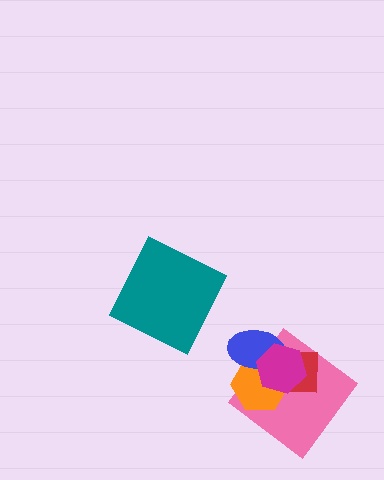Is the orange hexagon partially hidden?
Yes, it is partially covered by another shape.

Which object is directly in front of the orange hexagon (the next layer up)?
The blue ellipse is directly in front of the orange hexagon.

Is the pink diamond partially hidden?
Yes, it is partially covered by another shape.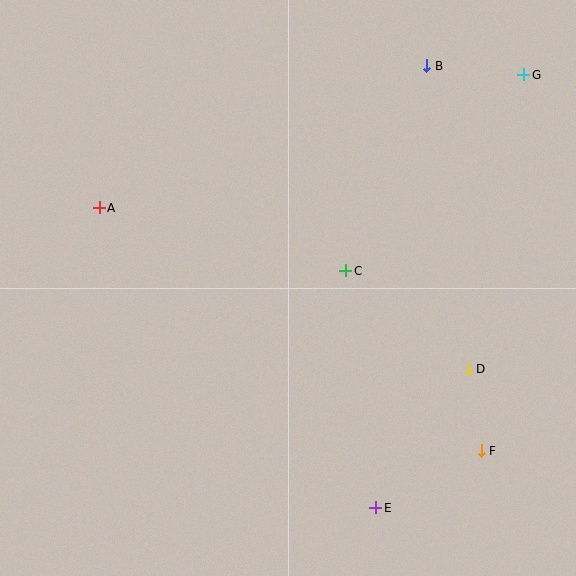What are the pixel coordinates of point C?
Point C is at (346, 271).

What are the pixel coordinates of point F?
Point F is at (481, 451).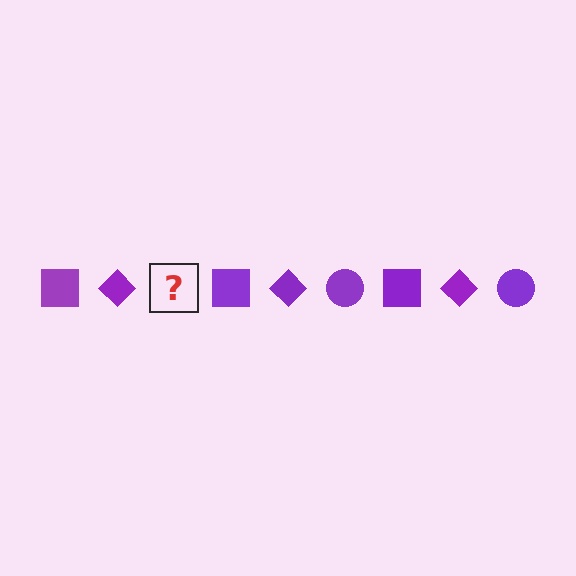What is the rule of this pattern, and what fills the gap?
The rule is that the pattern cycles through square, diamond, circle shapes in purple. The gap should be filled with a purple circle.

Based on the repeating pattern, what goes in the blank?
The blank should be a purple circle.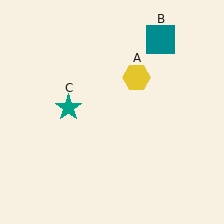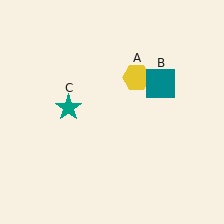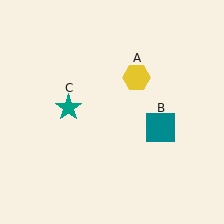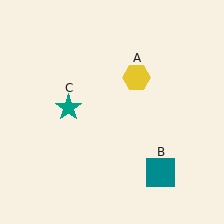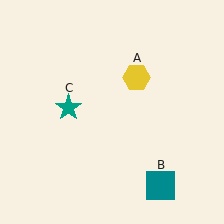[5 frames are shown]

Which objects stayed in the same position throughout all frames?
Yellow hexagon (object A) and teal star (object C) remained stationary.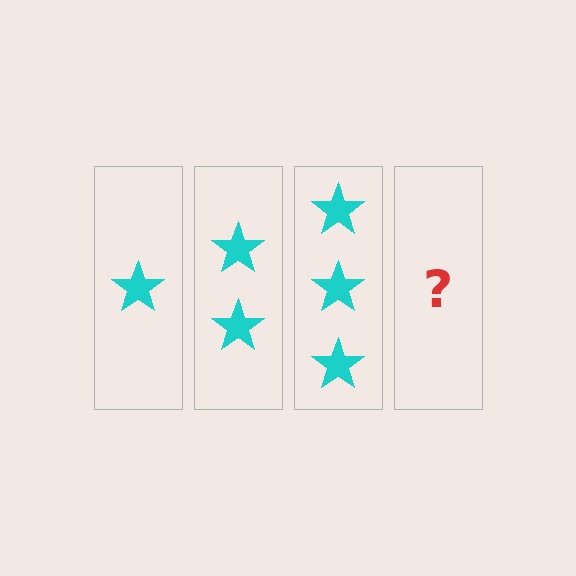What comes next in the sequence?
The next element should be 4 stars.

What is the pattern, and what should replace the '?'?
The pattern is that each step adds one more star. The '?' should be 4 stars.